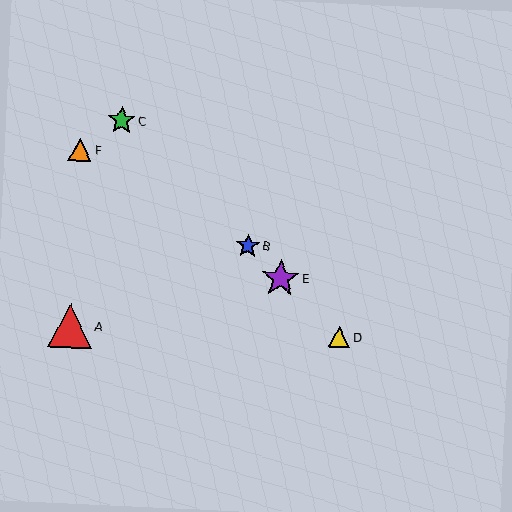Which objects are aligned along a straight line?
Objects B, C, D, E are aligned along a straight line.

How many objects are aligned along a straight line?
4 objects (B, C, D, E) are aligned along a straight line.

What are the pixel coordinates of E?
Object E is at (280, 278).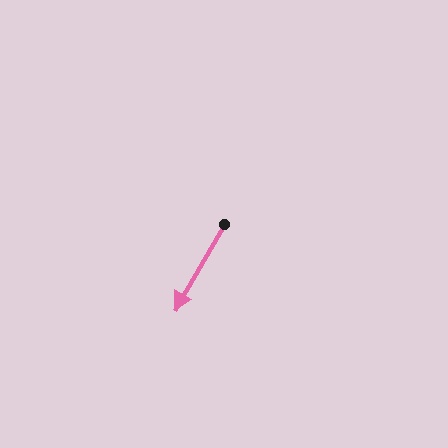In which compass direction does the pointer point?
Southwest.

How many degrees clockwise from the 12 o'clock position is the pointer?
Approximately 210 degrees.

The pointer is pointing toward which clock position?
Roughly 7 o'clock.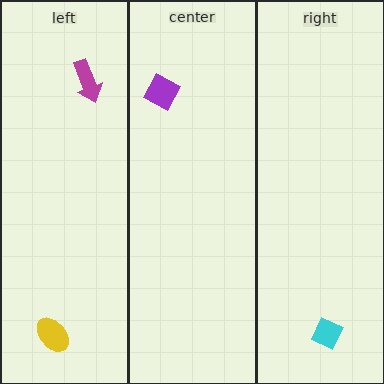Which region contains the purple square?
The center region.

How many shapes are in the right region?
1.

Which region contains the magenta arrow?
The left region.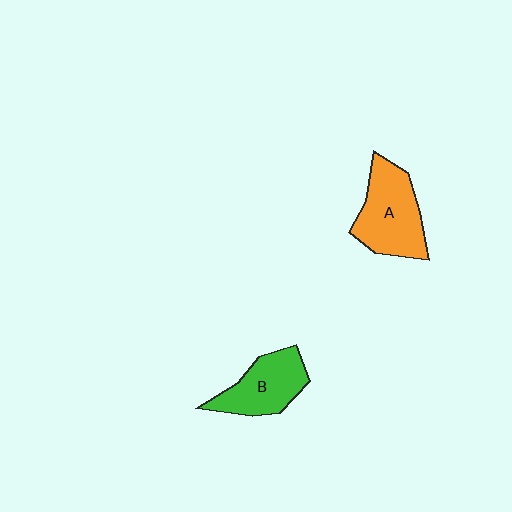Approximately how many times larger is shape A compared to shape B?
Approximately 1.2 times.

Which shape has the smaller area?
Shape B (green).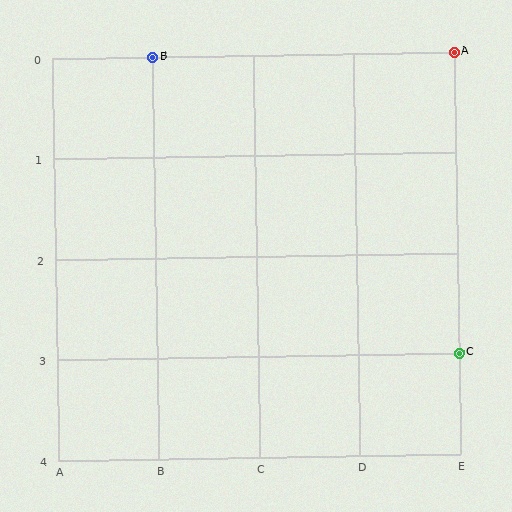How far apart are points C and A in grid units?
Points C and A are 3 rows apart.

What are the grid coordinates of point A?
Point A is at grid coordinates (E, 0).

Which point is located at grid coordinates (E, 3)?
Point C is at (E, 3).